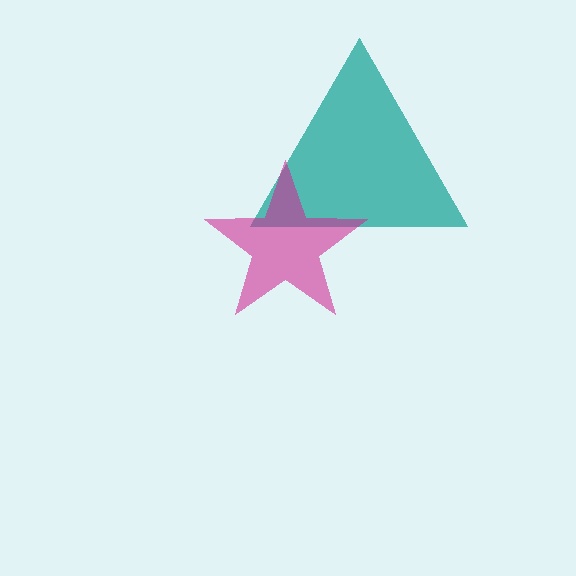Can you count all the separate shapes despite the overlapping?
Yes, there are 2 separate shapes.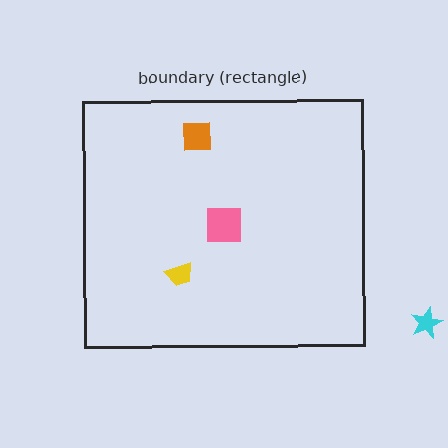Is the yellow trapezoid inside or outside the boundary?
Inside.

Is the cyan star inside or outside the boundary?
Outside.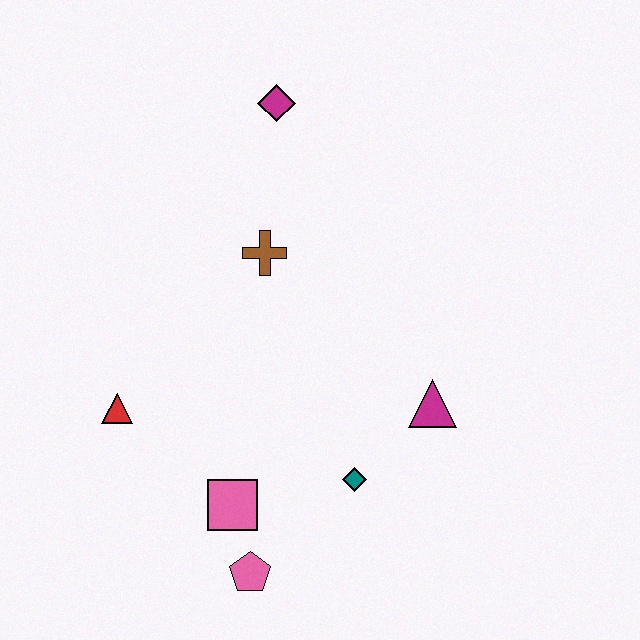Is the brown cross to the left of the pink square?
No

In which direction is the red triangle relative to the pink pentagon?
The red triangle is above the pink pentagon.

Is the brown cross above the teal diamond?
Yes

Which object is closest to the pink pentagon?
The pink square is closest to the pink pentagon.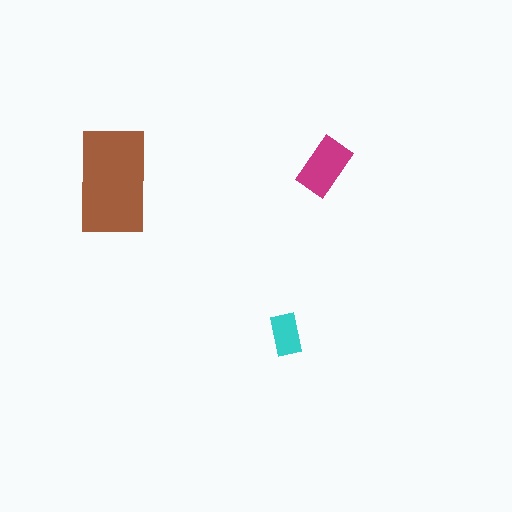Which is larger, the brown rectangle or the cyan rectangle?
The brown one.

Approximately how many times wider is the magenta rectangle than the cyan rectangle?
About 1.5 times wider.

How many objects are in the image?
There are 3 objects in the image.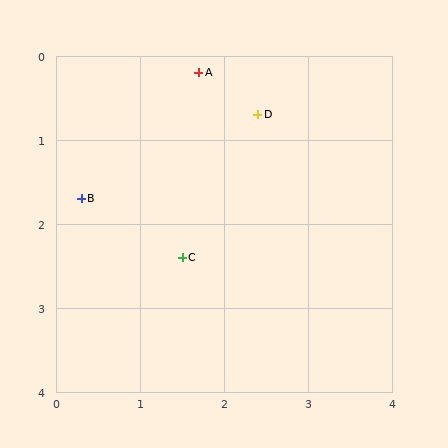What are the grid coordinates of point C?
Point C is at approximately (1.5, 2.4).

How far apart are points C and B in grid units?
Points C and B are about 1.4 grid units apart.